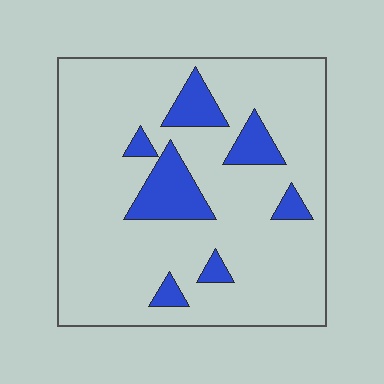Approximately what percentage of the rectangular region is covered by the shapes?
Approximately 15%.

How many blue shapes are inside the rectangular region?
7.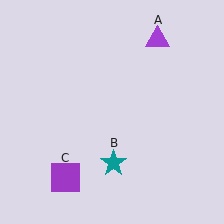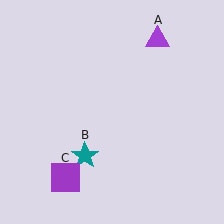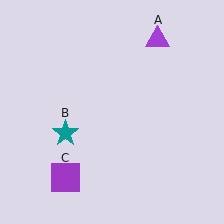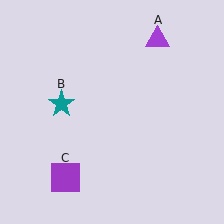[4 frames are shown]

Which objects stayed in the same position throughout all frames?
Purple triangle (object A) and purple square (object C) remained stationary.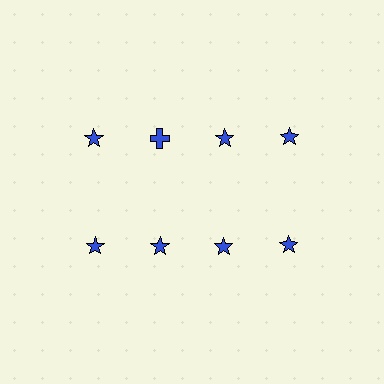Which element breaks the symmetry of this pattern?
The blue cross in the top row, second from left column breaks the symmetry. All other shapes are blue stars.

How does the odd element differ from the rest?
It has a different shape: cross instead of star.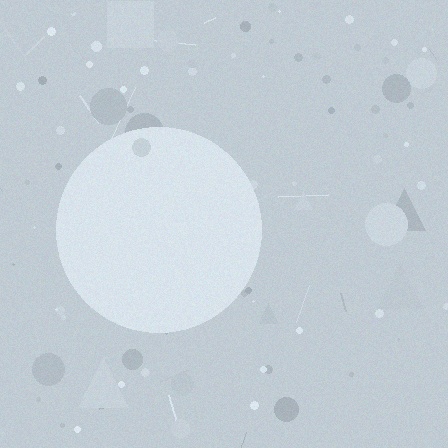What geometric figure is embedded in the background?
A circle is embedded in the background.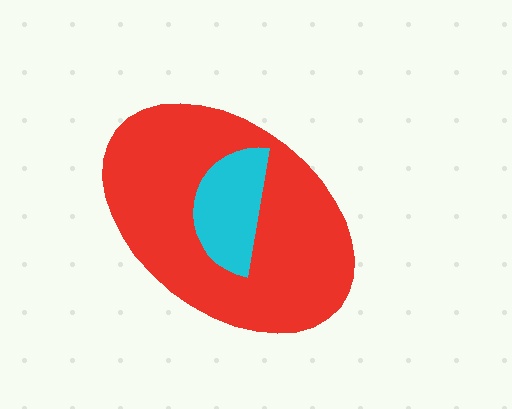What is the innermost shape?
The cyan semicircle.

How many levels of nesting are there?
2.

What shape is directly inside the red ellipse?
The cyan semicircle.